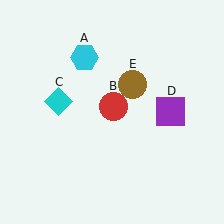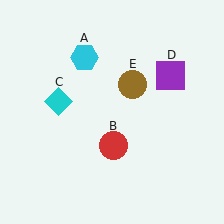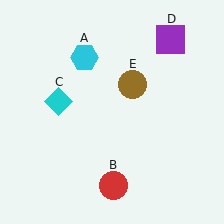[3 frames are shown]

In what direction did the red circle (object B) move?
The red circle (object B) moved down.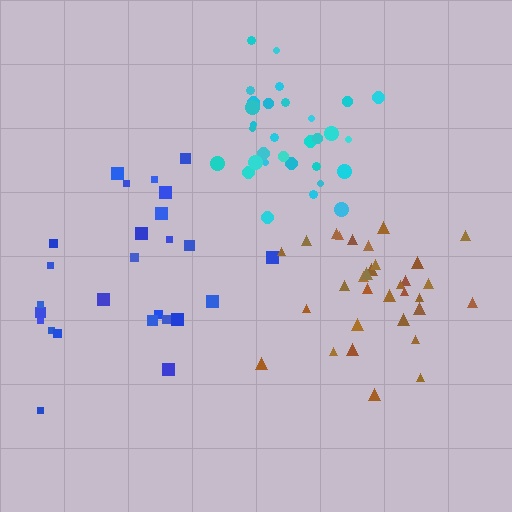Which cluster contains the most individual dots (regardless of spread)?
Brown (32).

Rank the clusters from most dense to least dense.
cyan, brown, blue.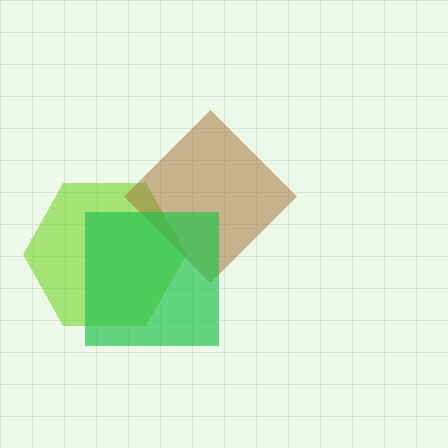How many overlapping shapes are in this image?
There are 3 overlapping shapes in the image.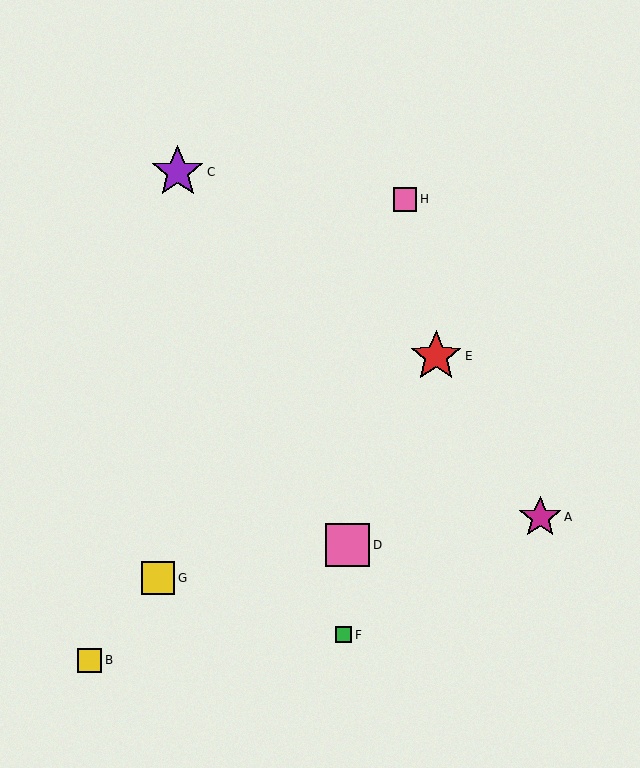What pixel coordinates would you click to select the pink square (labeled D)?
Click at (348, 545) to select the pink square D.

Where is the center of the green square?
The center of the green square is at (344, 635).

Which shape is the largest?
The purple star (labeled C) is the largest.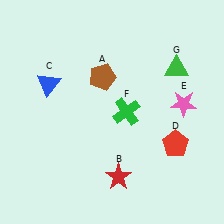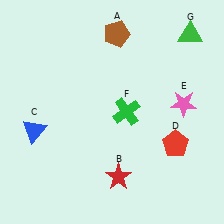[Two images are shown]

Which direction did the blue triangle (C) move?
The blue triangle (C) moved down.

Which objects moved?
The objects that moved are: the brown pentagon (A), the blue triangle (C), the green triangle (G).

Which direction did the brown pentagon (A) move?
The brown pentagon (A) moved up.